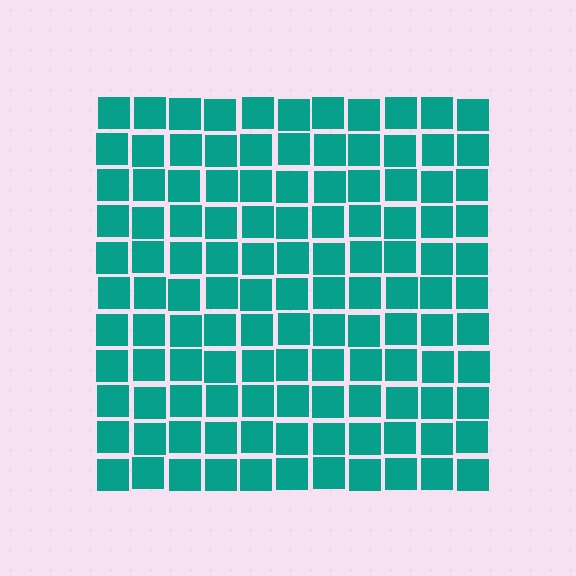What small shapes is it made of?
It is made of small squares.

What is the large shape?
The large shape is a square.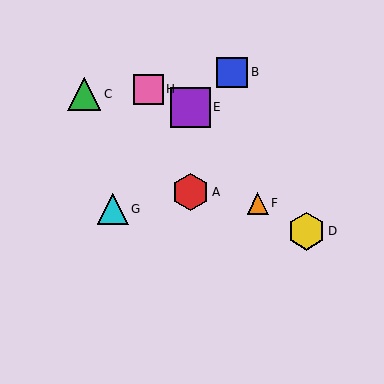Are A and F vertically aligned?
No, A is at x≈191 and F is at x≈258.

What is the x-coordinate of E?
Object E is at x≈191.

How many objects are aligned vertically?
2 objects (A, E) are aligned vertically.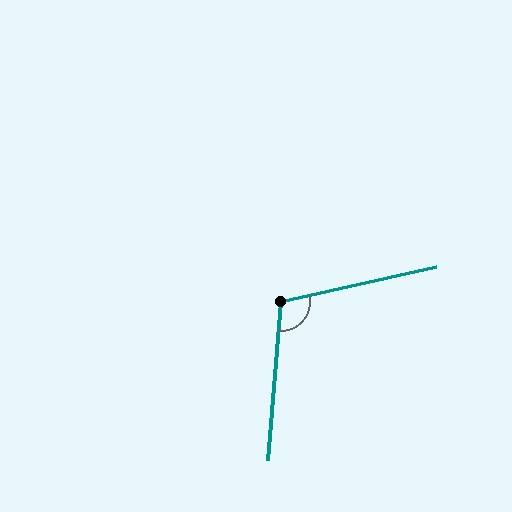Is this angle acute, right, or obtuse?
It is obtuse.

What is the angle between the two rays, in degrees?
Approximately 108 degrees.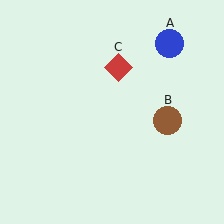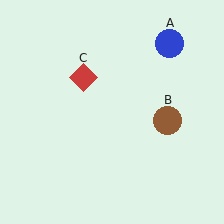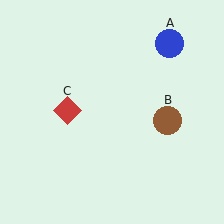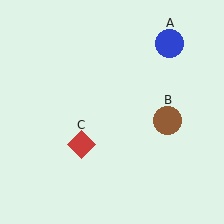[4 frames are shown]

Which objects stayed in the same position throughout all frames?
Blue circle (object A) and brown circle (object B) remained stationary.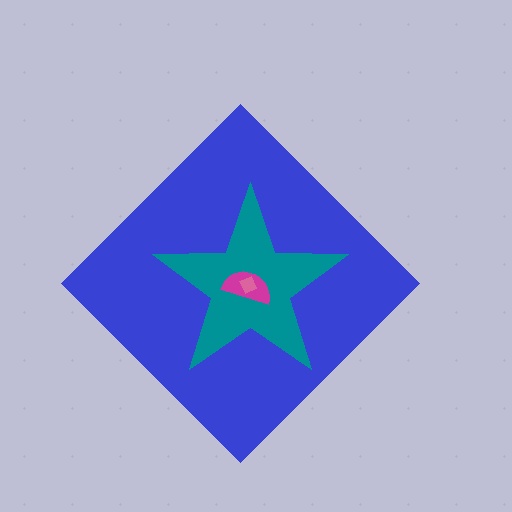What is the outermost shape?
The blue diamond.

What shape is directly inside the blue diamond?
The teal star.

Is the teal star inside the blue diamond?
Yes.